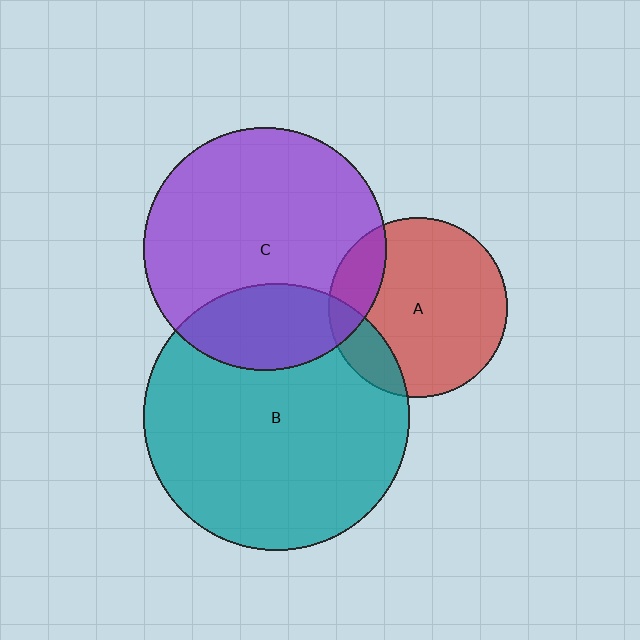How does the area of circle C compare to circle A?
Approximately 1.8 times.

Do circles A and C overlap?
Yes.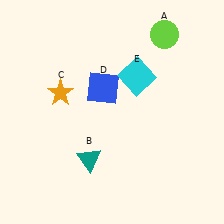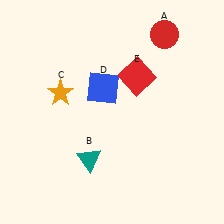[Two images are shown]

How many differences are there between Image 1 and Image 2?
There are 2 differences between the two images.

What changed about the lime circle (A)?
In Image 1, A is lime. In Image 2, it changed to red.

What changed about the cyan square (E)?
In Image 1, E is cyan. In Image 2, it changed to red.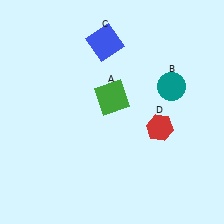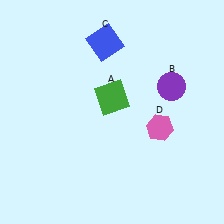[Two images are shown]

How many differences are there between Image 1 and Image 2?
There are 2 differences between the two images.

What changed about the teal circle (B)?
In Image 1, B is teal. In Image 2, it changed to purple.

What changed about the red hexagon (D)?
In Image 1, D is red. In Image 2, it changed to pink.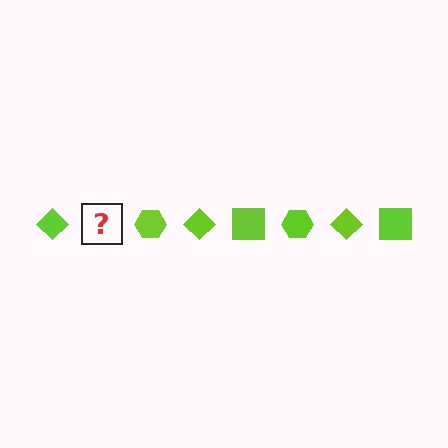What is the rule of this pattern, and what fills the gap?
The rule is that the pattern cycles through diamond, square, hexagon shapes in lime. The gap should be filled with a lime square.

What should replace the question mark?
The question mark should be replaced with a lime square.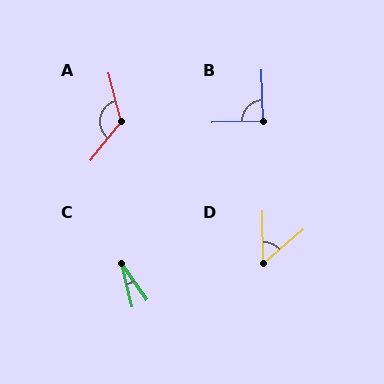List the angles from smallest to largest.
C (23°), D (50°), B (90°), A (127°).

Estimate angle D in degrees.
Approximately 50 degrees.